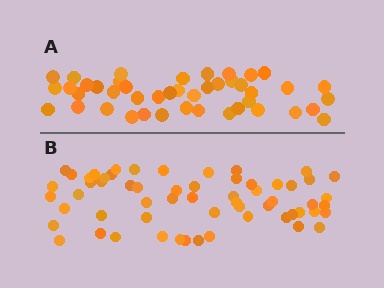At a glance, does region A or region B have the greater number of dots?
Region B (the bottom region) has more dots.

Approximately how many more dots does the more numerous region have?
Region B has approximately 15 more dots than region A.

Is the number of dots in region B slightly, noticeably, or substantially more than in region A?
Region B has noticeably more, but not dramatically so. The ratio is roughly 1.4 to 1.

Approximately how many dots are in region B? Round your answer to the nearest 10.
About 60 dots.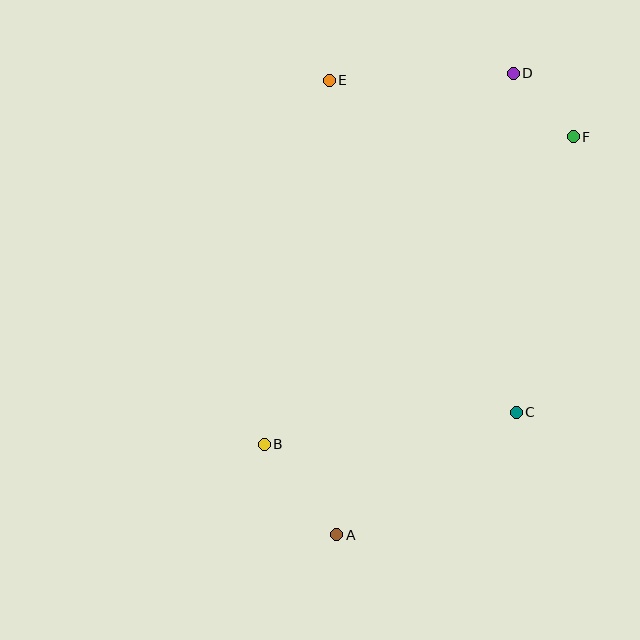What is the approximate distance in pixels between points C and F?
The distance between C and F is approximately 281 pixels.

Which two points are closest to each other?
Points D and F are closest to each other.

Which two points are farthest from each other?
Points A and D are farthest from each other.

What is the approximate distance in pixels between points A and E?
The distance between A and E is approximately 455 pixels.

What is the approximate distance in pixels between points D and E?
The distance between D and E is approximately 184 pixels.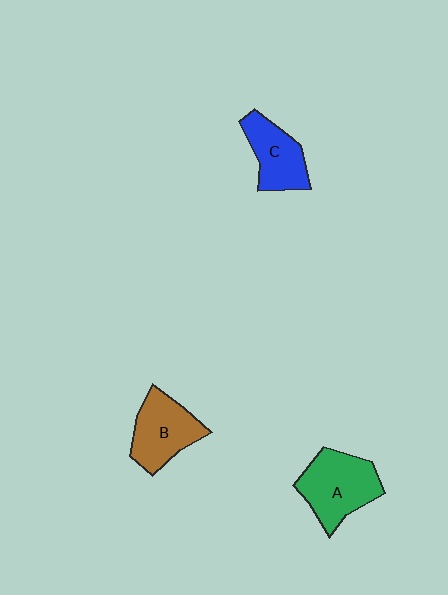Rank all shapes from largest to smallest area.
From largest to smallest: A (green), B (brown), C (blue).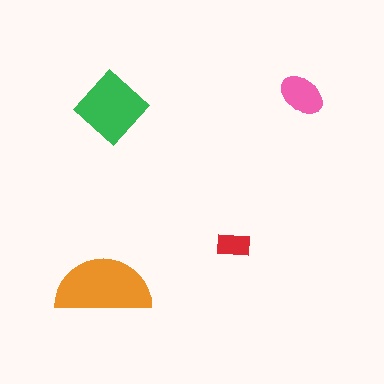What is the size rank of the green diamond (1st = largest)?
2nd.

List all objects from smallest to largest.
The red rectangle, the pink ellipse, the green diamond, the orange semicircle.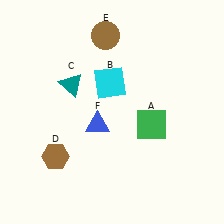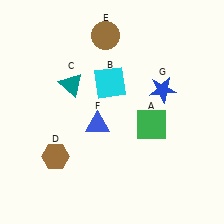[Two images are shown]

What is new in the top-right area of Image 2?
A blue star (G) was added in the top-right area of Image 2.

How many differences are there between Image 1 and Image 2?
There is 1 difference between the two images.